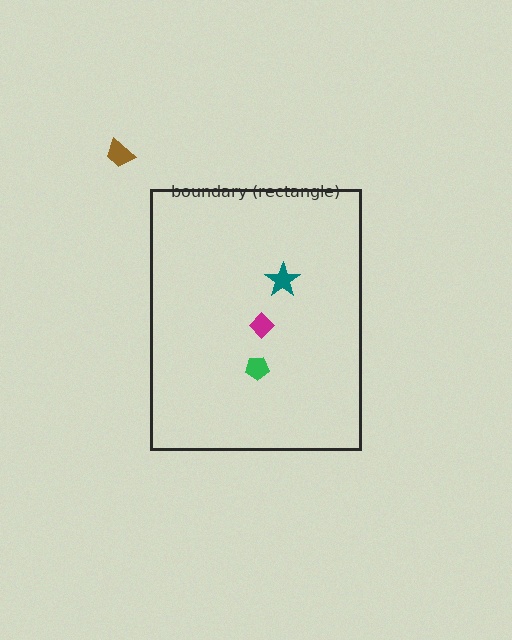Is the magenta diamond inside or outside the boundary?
Inside.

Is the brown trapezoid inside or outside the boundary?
Outside.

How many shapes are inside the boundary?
3 inside, 1 outside.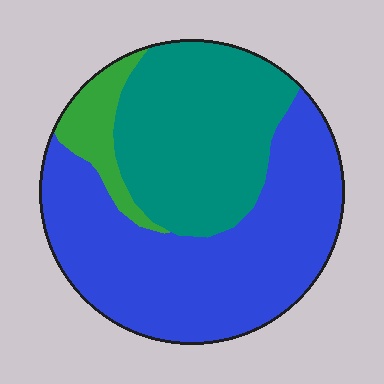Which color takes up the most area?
Blue, at roughly 55%.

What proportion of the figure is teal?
Teal covers about 35% of the figure.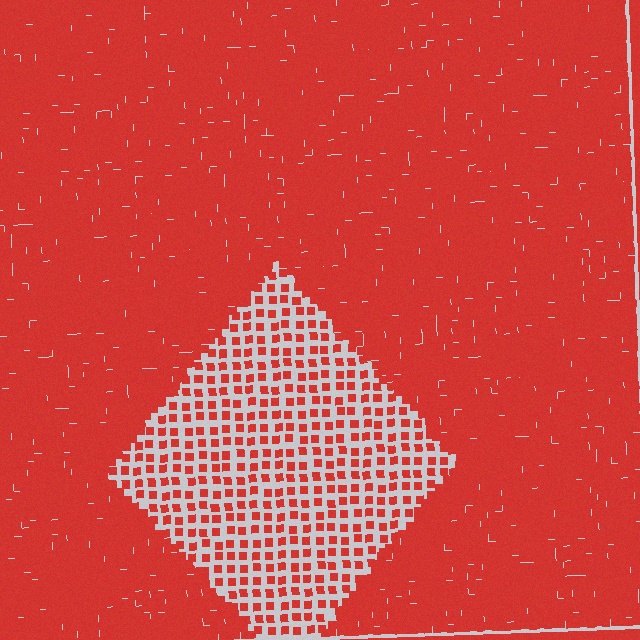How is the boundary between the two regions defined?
The boundary is defined by a change in element density (approximately 3.0x ratio). All elements are the same color, size, and shape.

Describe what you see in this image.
The image contains small red elements arranged at two different densities. A diamond-shaped region is visible where the elements are less densely packed than the surrounding area.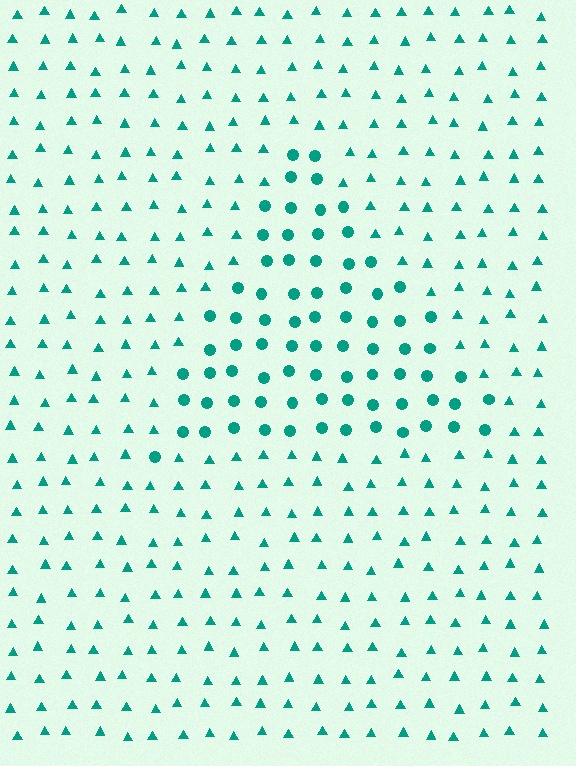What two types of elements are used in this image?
The image uses circles inside the triangle region and triangles outside it.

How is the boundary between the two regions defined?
The boundary is defined by a change in element shape: circles inside vs. triangles outside. All elements share the same color and spacing.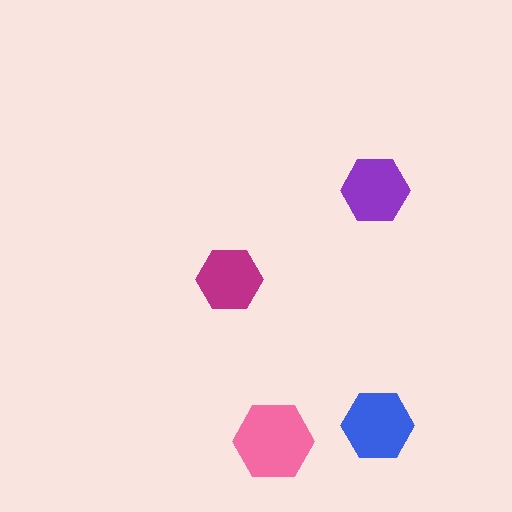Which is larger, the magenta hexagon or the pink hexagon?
The pink one.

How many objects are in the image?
There are 4 objects in the image.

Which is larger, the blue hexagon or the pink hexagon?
The pink one.